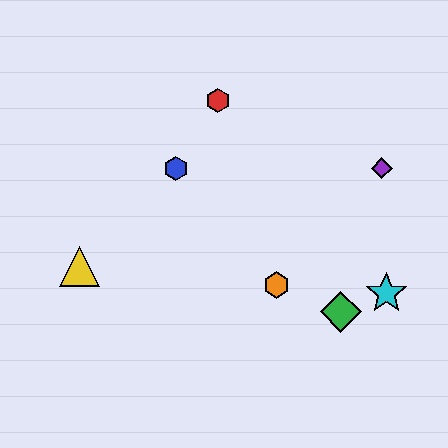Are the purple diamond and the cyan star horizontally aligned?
No, the purple diamond is at y≈168 and the cyan star is at y≈293.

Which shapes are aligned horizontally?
The blue hexagon, the purple diamond are aligned horizontally.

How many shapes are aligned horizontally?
2 shapes (the blue hexagon, the purple diamond) are aligned horizontally.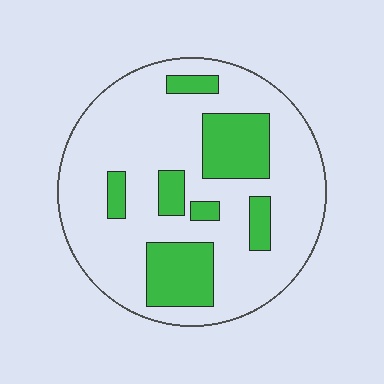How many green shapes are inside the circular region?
7.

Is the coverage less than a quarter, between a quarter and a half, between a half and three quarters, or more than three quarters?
Less than a quarter.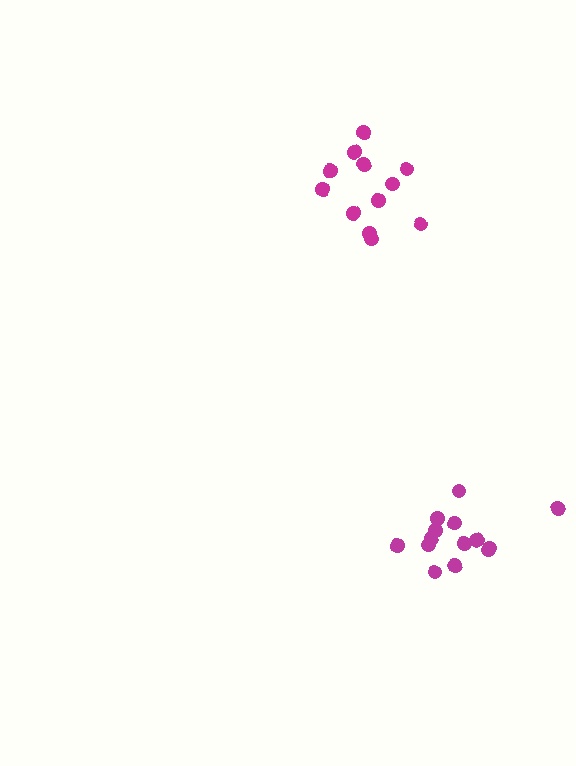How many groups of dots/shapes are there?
There are 2 groups.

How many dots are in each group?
Group 1: 14 dots, Group 2: 12 dots (26 total).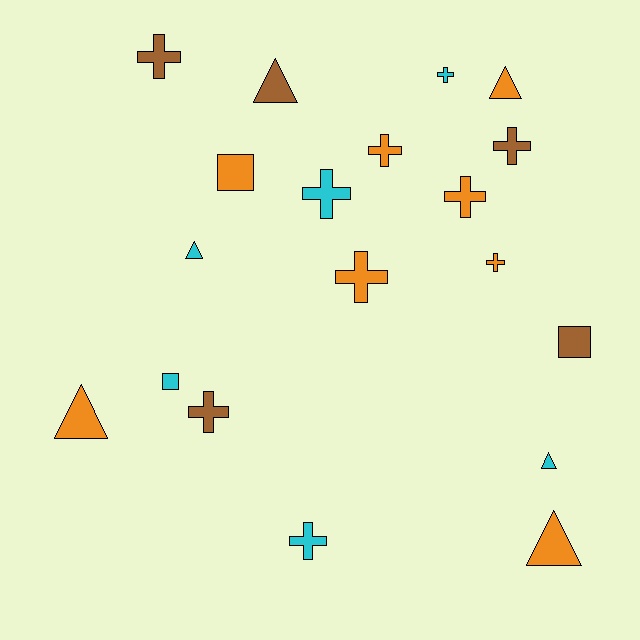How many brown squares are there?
There is 1 brown square.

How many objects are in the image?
There are 19 objects.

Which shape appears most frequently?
Cross, with 10 objects.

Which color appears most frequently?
Orange, with 8 objects.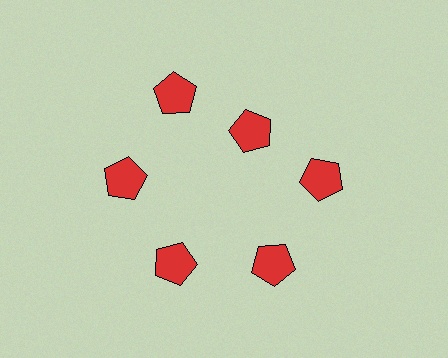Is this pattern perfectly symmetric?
No. The 6 red pentagons are arranged in a ring, but one element near the 1 o'clock position is pulled inward toward the center, breaking the 6-fold rotational symmetry.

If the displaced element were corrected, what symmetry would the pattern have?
It would have 6-fold rotational symmetry — the pattern would map onto itself every 60 degrees.